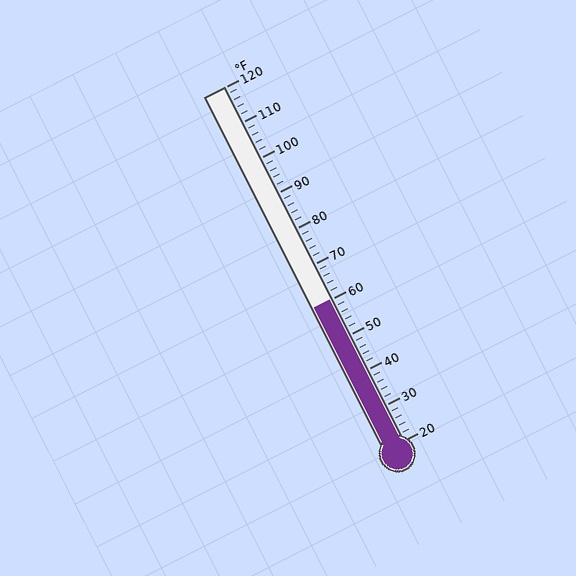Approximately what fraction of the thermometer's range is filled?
The thermometer is filled to approximately 40% of its range.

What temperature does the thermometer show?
The thermometer shows approximately 60°F.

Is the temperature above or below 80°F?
The temperature is below 80°F.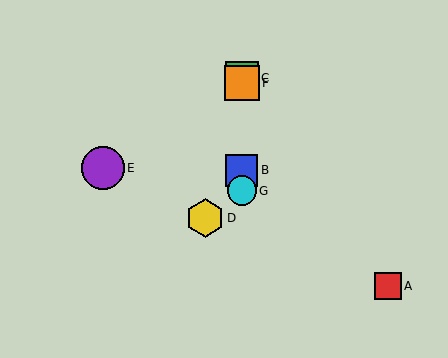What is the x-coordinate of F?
Object F is at x≈242.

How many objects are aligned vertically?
4 objects (B, C, F, G) are aligned vertically.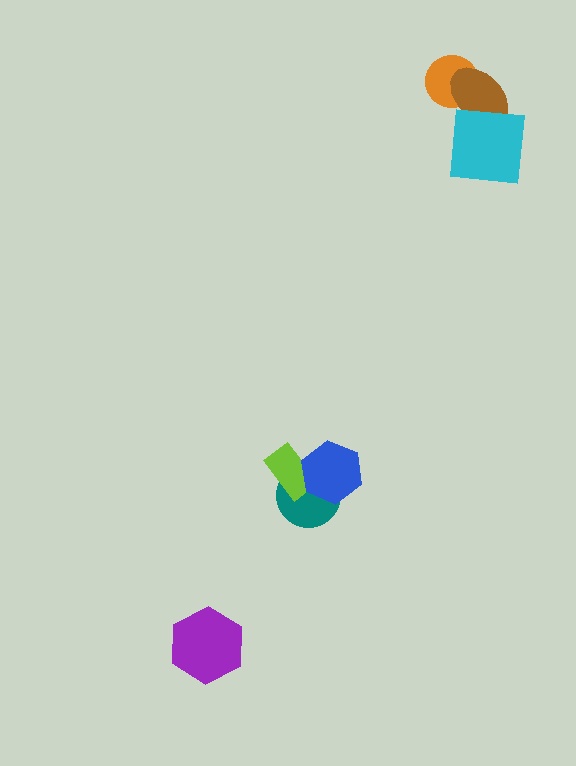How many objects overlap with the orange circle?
1 object overlaps with the orange circle.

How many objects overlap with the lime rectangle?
2 objects overlap with the lime rectangle.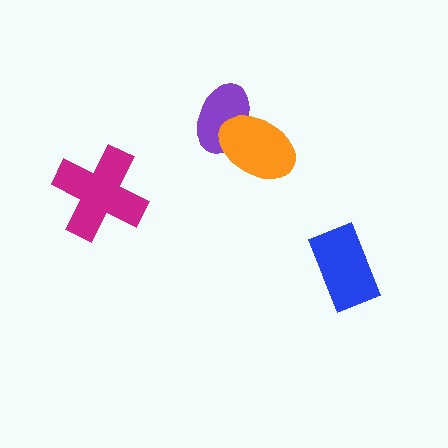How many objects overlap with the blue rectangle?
0 objects overlap with the blue rectangle.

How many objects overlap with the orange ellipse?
1 object overlaps with the orange ellipse.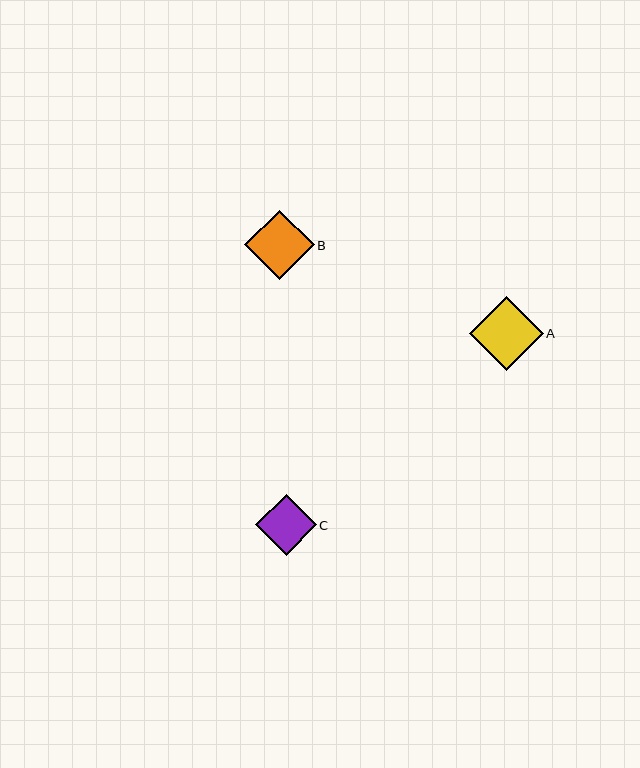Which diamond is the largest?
Diamond A is the largest with a size of approximately 74 pixels.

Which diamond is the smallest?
Diamond C is the smallest with a size of approximately 61 pixels.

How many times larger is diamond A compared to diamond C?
Diamond A is approximately 1.2 times the size of diamond C.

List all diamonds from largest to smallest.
From largest to smallest: A, B, C.